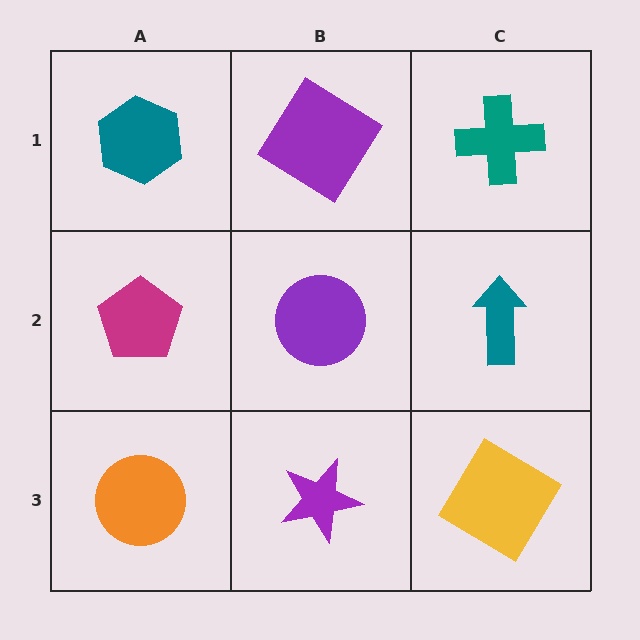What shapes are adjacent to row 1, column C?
A teal arrow (row 2, column C), a purple diamond (row 1, column B).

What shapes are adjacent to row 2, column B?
A purple diamond (row 1, column B), a purple star (row 3, column B), a magenta pentagon (row 2, column A), a teal arrow (row 2, column C).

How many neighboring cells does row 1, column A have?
2.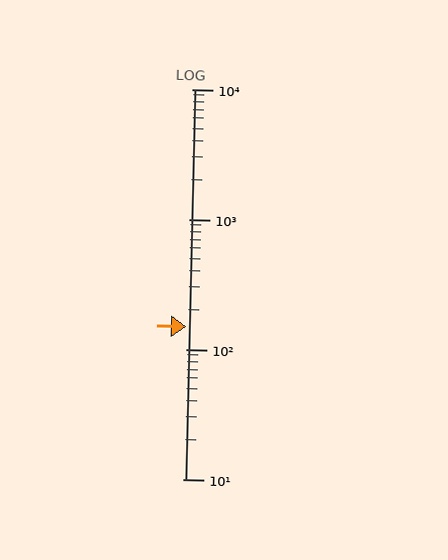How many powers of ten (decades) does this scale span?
The scale spans 3 decades, from 10 to 10000.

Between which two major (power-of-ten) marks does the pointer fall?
The pointer is between 100 and 1000.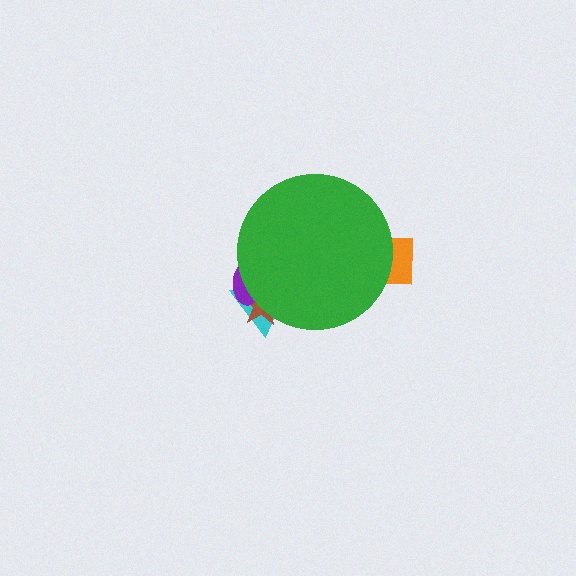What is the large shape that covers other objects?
A green circle.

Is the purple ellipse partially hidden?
Yes, the purple ellipse is partially hidden behind the green circle.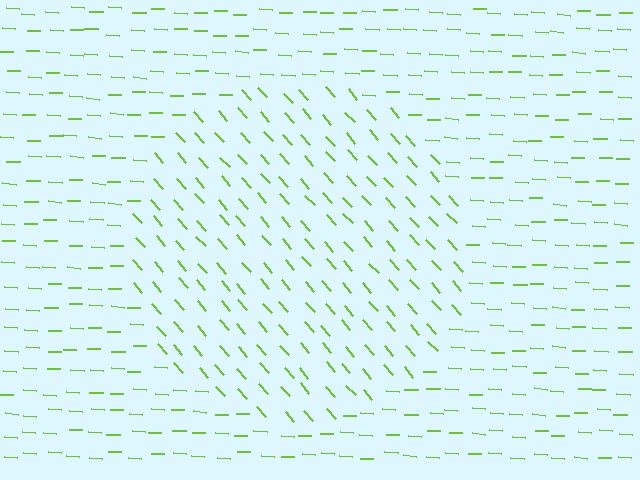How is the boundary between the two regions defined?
The boundary is defined purely by a change in line orientation (approximately 45 degrees difference). All lines are the same color and thickness.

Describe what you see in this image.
The image is filled with small lime line segments. A circle region in the image has lines oriented differently from the surrounding lines, creating a visible texture boundary.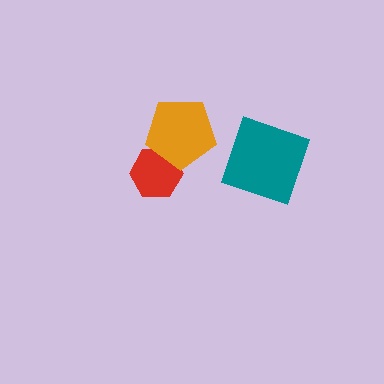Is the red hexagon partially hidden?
Yes, it is partially covered by another shape.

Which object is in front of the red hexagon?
The orange pentagon is in front of the red hexagon.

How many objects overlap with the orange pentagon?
1 object overlaps with the orange pentagon.